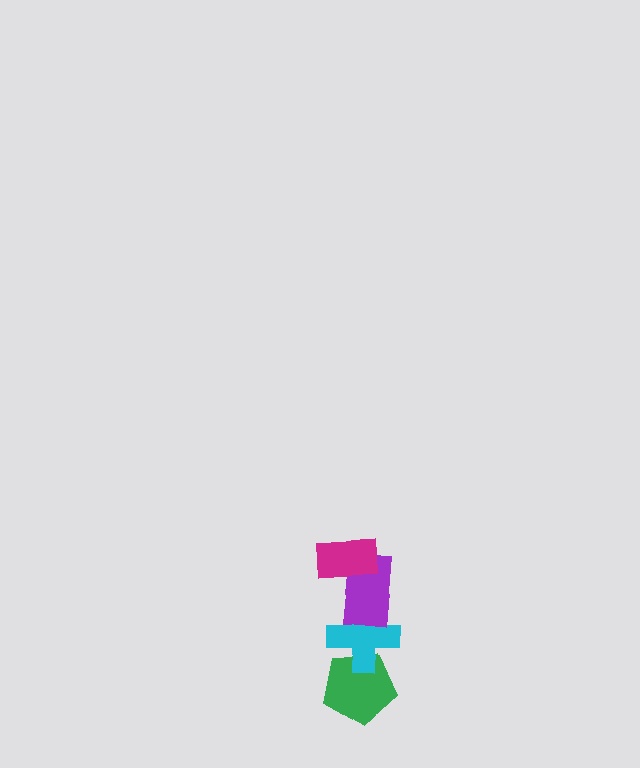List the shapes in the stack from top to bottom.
From top to bottom: the magenta rectangle, the purple rectangle, the cyan cross, the green pentagon.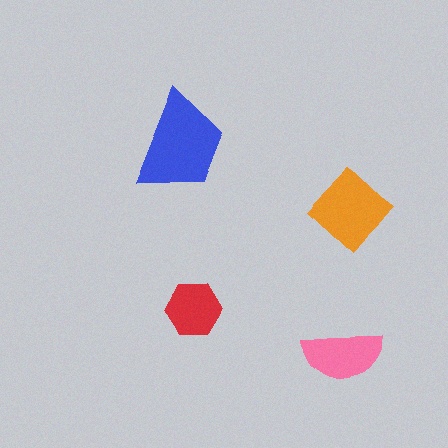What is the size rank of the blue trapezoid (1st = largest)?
1st.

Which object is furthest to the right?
The orange diamond is rightmost.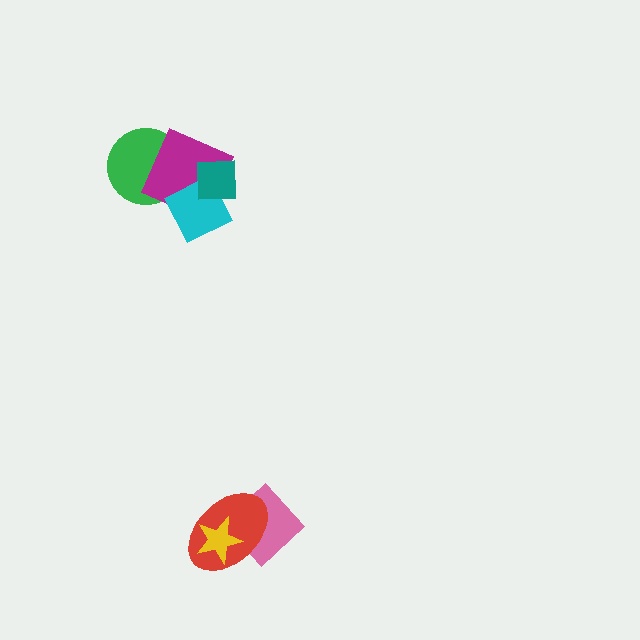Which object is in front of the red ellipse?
The yellow star is in front of the red ellipse.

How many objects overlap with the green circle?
1 object overlaps with the green circle.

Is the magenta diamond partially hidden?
Yes, it is partially covered by another shape.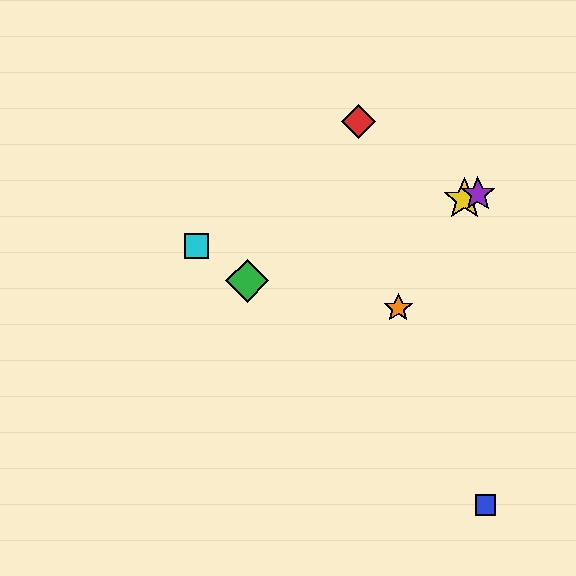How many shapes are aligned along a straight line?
3 shapes (the green diamond, the yellow star, the purple star) are aligned along a straight line.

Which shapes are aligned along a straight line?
The green diamond, the yellow star, the purple star are aligned along a straight line.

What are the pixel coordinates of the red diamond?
The red diamond is at (358, 121).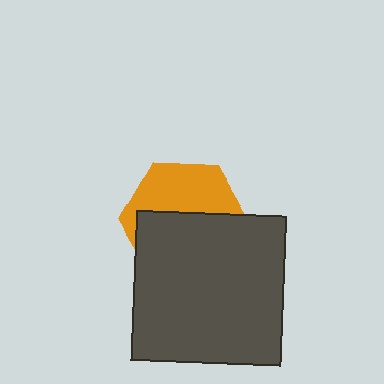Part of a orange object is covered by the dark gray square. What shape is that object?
It is a hexagon.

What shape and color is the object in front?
The object in front is a dark gray square.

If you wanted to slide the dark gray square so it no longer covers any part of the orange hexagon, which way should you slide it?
Slide it down — that is the most direct way to separate the two shapes.